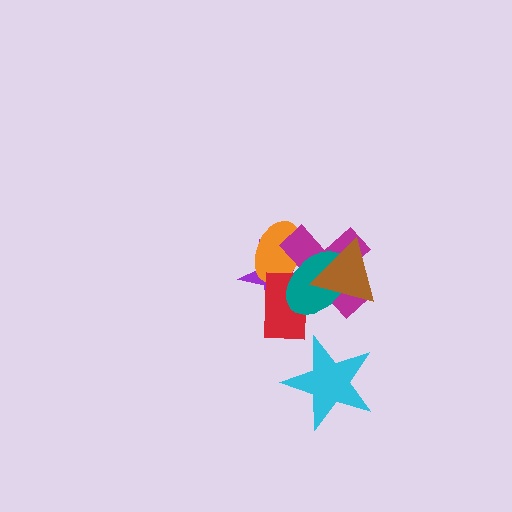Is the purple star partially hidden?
Yes, it is partially covered by another shape.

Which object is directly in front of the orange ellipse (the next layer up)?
The magenta cross is directly in front of the orange ellipse.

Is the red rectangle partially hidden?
Yes, it is partially covered by another shape.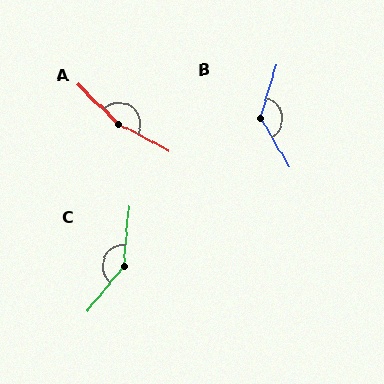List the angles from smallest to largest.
B (132°), C (146°), A (164°).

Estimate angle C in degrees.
Approximately 146 degrees.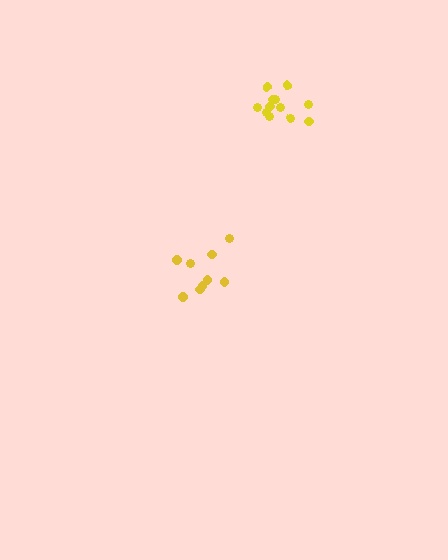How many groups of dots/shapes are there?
There are 2 groups.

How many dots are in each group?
Group 1: 9 dots, Group 2: 12 dots (21 total).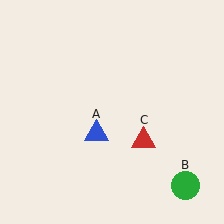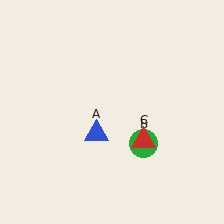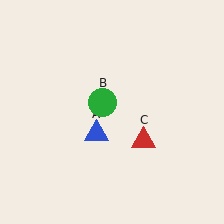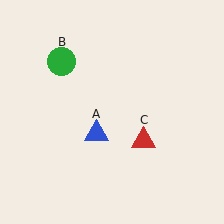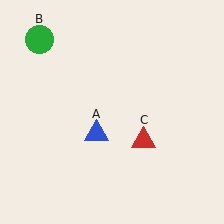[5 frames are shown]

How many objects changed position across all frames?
1 object changed position: green circle (object B).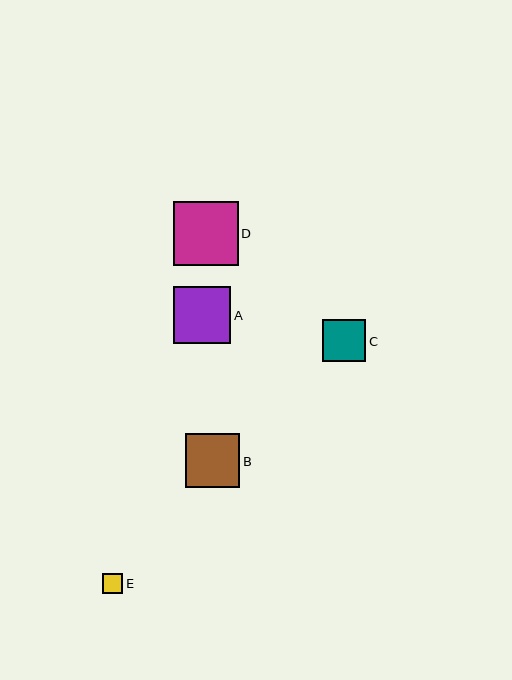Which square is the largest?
Square D is the largest with a size of approximately 64 pixels.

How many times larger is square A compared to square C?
Square A is approximately 1.4 times the size of square C.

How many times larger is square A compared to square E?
Square A is approximately 2.8 times the size of square E.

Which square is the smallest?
Square E is the smallest with a size of approximately 21 pixels.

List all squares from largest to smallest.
From largest to smallest: D, A, B, C, E.